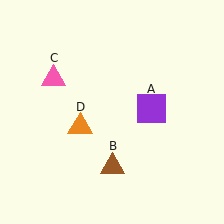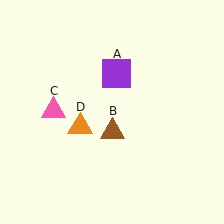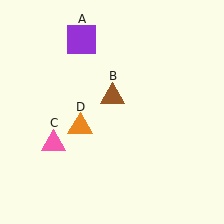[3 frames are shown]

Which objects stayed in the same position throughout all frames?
Orange triangle (object D) remained stationary.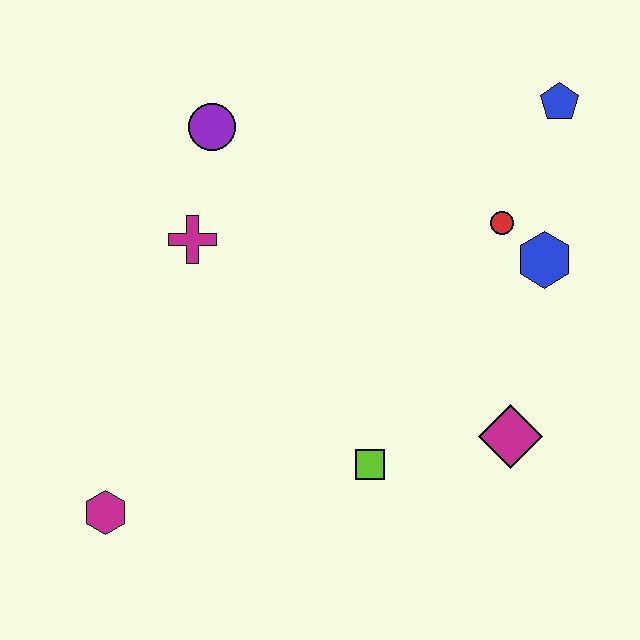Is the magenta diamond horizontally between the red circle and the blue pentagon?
Yes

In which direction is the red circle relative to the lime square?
The red circle is above the lime square.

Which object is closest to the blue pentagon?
The red circle is closest to the blue pentagon.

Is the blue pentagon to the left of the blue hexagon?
No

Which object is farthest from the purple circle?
The magenta diamond is farthest from the purple circle.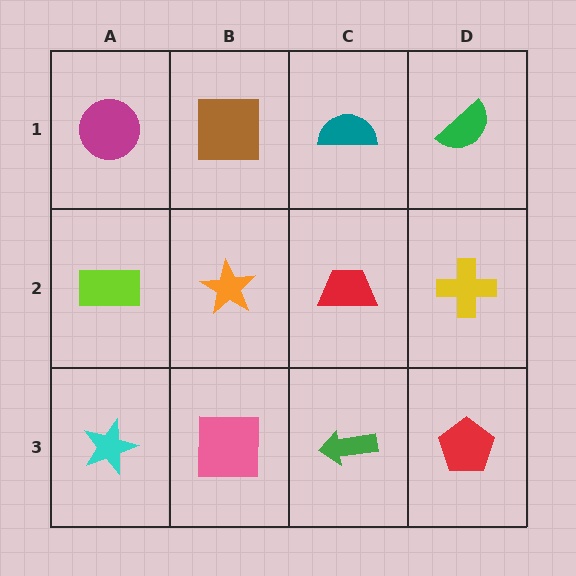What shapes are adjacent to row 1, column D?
A yellow cross (row 2, column D), a teal semicircle (row 1, column C).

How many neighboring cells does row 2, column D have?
3.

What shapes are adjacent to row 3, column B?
An orange star (row 2, column B), a cyan star (row 3, column A), a green arrow (row 3, column C).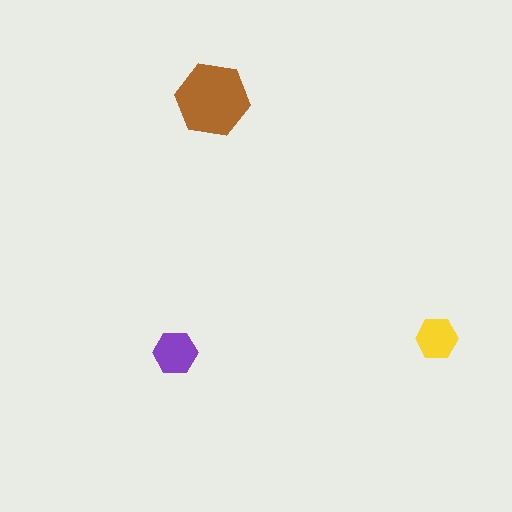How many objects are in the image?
There are 3 objects in the image.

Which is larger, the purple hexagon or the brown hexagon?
The brown one.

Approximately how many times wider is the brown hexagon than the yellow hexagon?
About 2 times wider.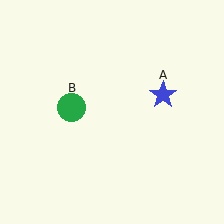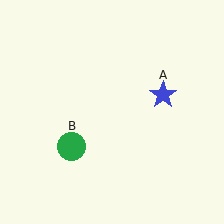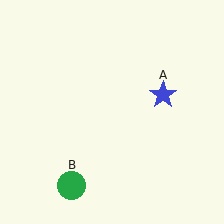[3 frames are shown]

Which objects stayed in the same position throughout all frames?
Blue star (object A) remained stationary.